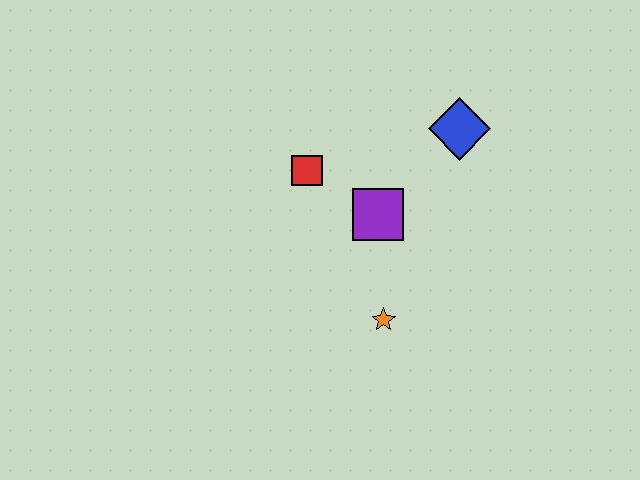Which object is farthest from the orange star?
The blue diamond is farthest from the orange star.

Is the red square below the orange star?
No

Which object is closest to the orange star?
The purple square is closest to the orange star.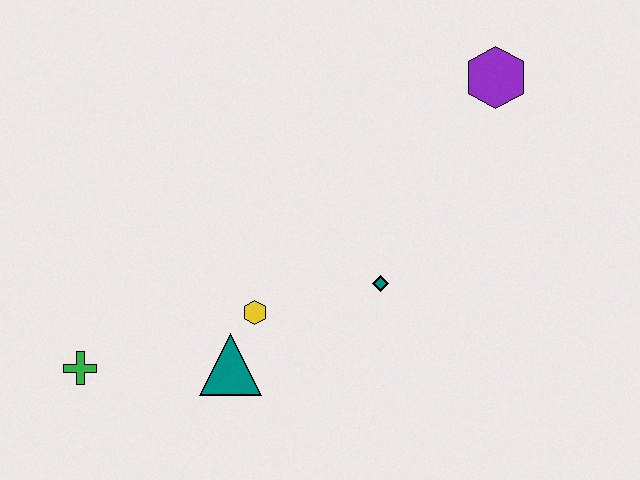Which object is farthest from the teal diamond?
The green cross is farthest from the teal diamond.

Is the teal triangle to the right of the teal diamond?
No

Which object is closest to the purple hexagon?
The teal diamond is closest to the purple hexagon.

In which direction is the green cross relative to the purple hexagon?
The green cross is to the left of the purple hexagon.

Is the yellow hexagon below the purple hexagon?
Yes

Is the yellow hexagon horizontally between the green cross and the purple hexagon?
Yes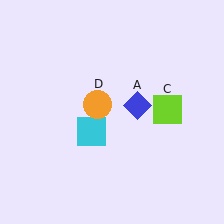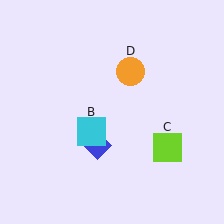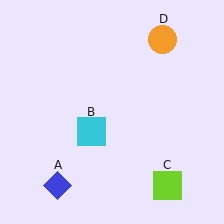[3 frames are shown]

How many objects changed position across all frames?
3 objects changed position: blue diamond (object A), lime square (object C), orange circle (object D).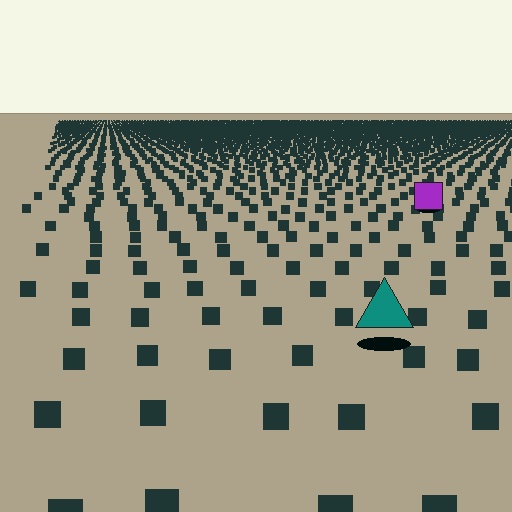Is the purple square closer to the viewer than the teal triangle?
No. The teal triangle is closer — you can tell from the texture gradient: the ground texture is coarser near it.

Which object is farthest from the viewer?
The purple square is farthest from the viewer. It appears smaller and the ground texture around it is denser.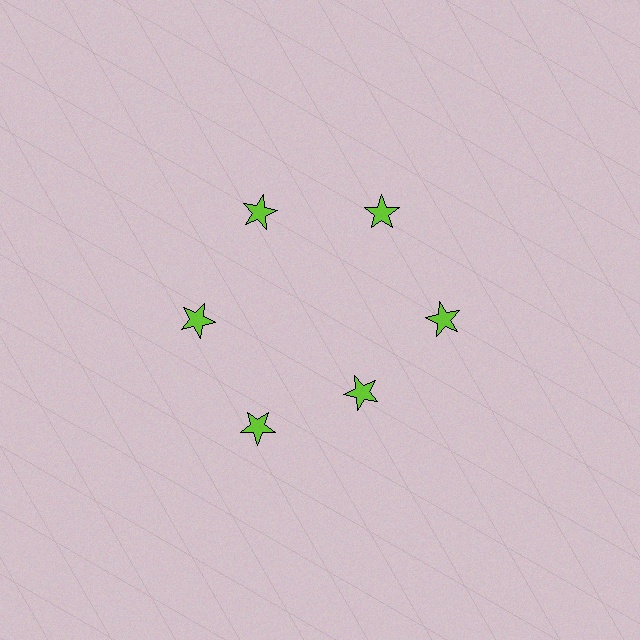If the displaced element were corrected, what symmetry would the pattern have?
It would have 6-fold rotational symmetry — the pattern would map onto itself every 60 degrees.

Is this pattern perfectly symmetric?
No. The 6 lime stars are arranged in a ring, but one element near the 5 o'clock position is pulled inward toward the center, breaking the 6-fold rotational symmetry.